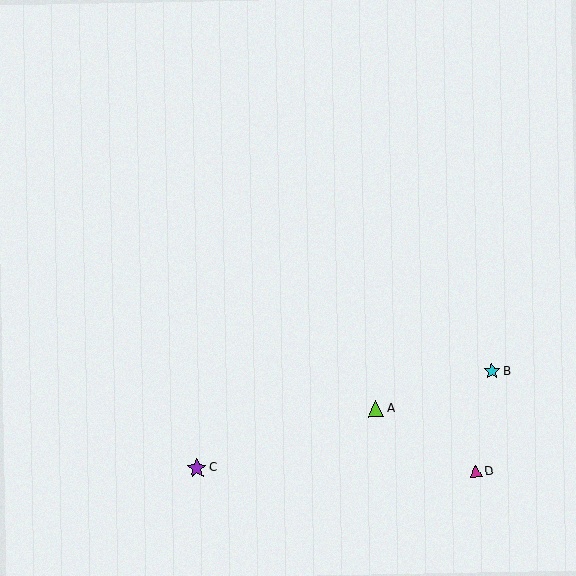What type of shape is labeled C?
Shape C is a purple star.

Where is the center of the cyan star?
The center of the cyan star is at (492, 371).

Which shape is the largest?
The purple star (labeled C) is the largest.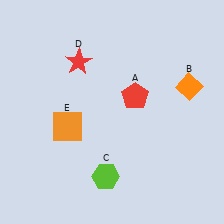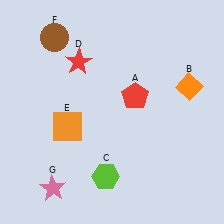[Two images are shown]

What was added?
A brown circle (F), a pink star (G) were added in Image 2.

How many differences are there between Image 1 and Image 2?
There are 2 differences between the two images.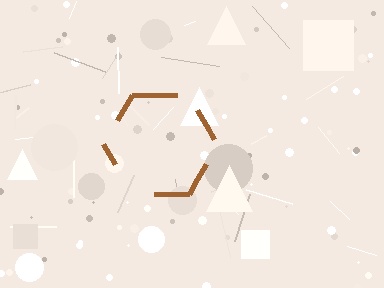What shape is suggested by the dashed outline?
The dashed outline suggests a hexagon.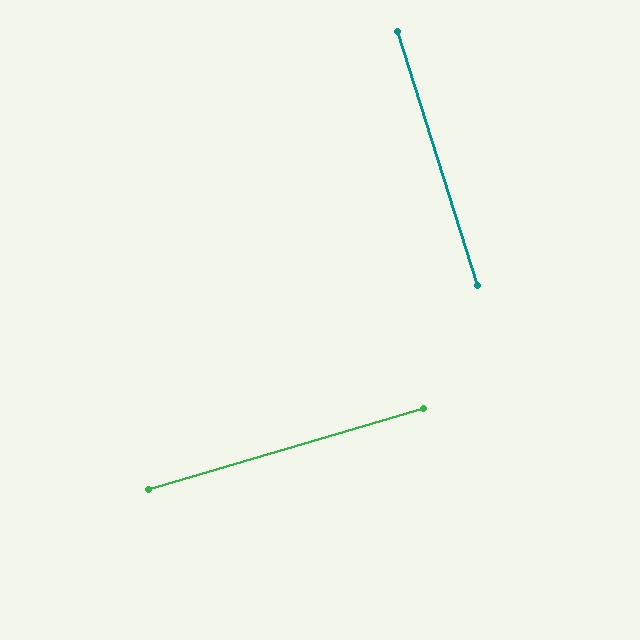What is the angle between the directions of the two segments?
Approximately 89 degrees.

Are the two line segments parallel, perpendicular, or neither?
Perpendicular — they meet at approximately 89°.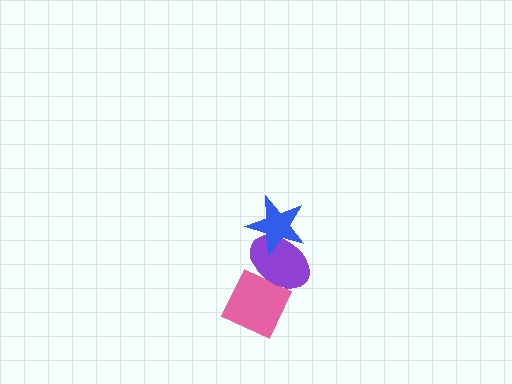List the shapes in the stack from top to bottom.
From top to bottom: the blue star, the purple ellipse, the pink diamond.